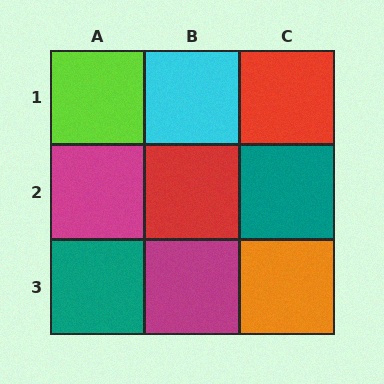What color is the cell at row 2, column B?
Red.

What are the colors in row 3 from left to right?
Teal, magenta, orange.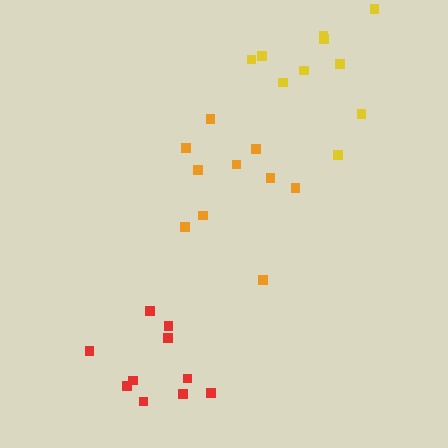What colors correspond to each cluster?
The clusters are colored: orange, red, yellow.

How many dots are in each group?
Group 1: 10 dots, Group 2: 10 dots, Group 3: 10 dots (30 total).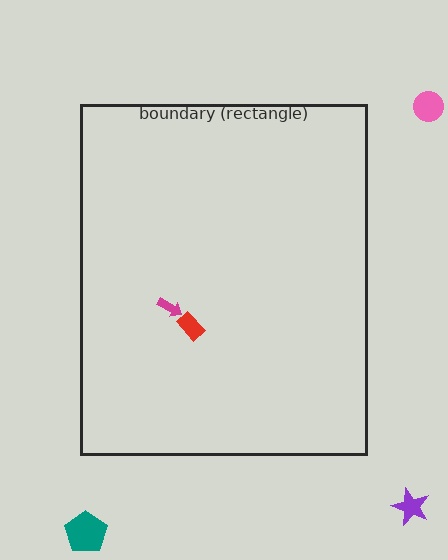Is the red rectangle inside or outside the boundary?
Inside.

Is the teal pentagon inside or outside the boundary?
Outside.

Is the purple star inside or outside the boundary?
Outside.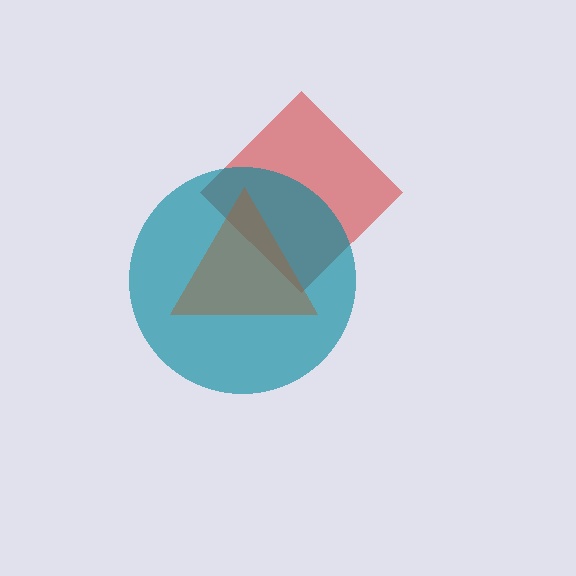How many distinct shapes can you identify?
There are 3 distinct shapes: a red diamond, a teal circle, a brown triangle.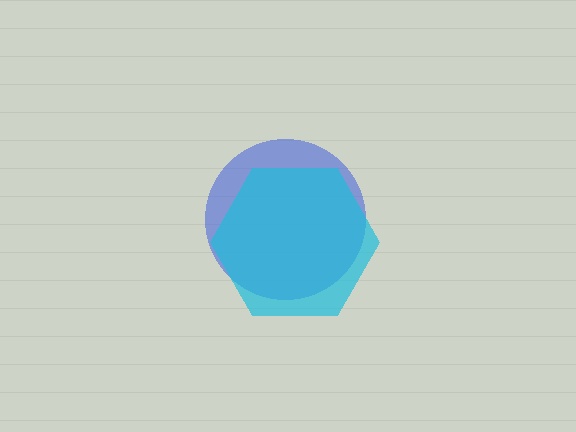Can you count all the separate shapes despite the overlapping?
Yes, there are 2 separate shapes.